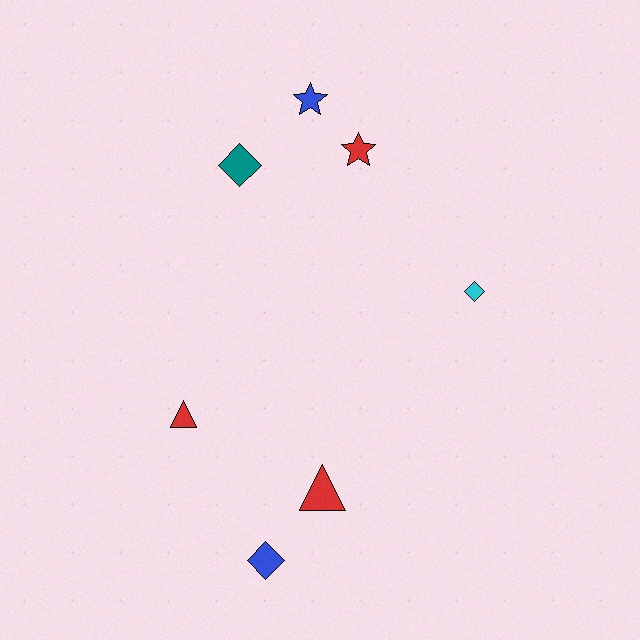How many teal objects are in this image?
There is 1 teal object.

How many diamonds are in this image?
There are 3 diamonds.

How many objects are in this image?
There are 7 objects.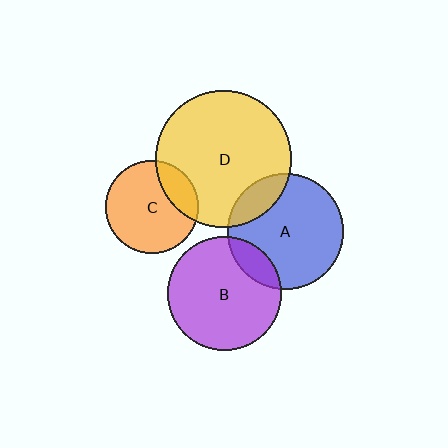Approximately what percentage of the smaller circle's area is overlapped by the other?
Approximately 15%.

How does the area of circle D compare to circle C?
Approximately 2.1 times.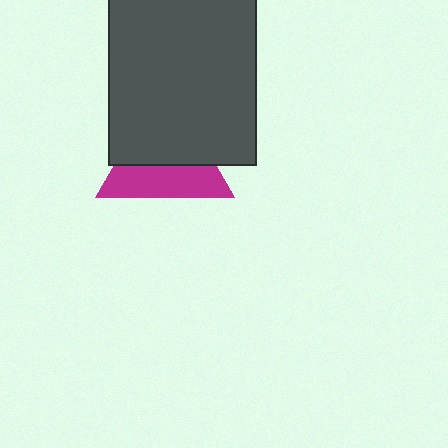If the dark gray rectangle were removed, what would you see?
You would see the complete magenta triangle.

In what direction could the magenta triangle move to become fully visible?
The magenta triangle could move down. That would shift it out from behind the dark gray rectangle entirely.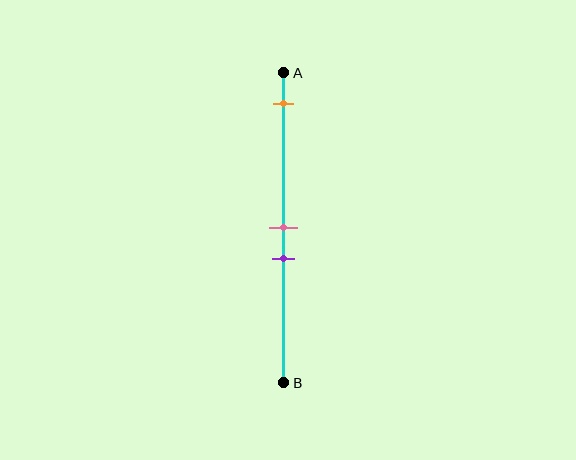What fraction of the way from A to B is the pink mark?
The pink mark is approximately 50% (0.5) of the way from A to B.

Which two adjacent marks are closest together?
The pink and purple marks are the closest adjacent pair.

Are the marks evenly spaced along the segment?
No, the marks are not evenly spaced.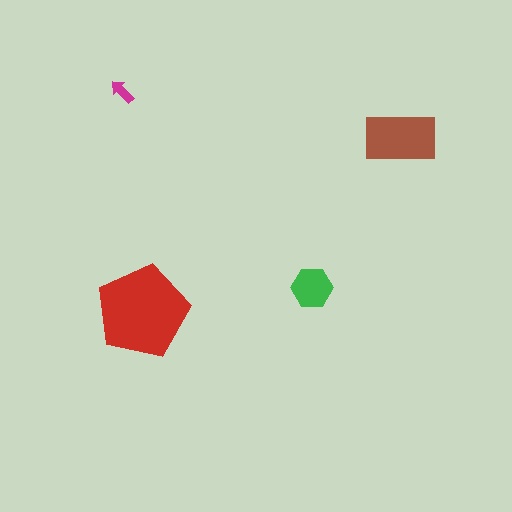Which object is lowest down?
The red pentagon is bottommost.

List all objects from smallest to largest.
The magenta arrow, the green hexagon, the brown rectangle, the red pentagon.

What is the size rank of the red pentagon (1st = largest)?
1st.